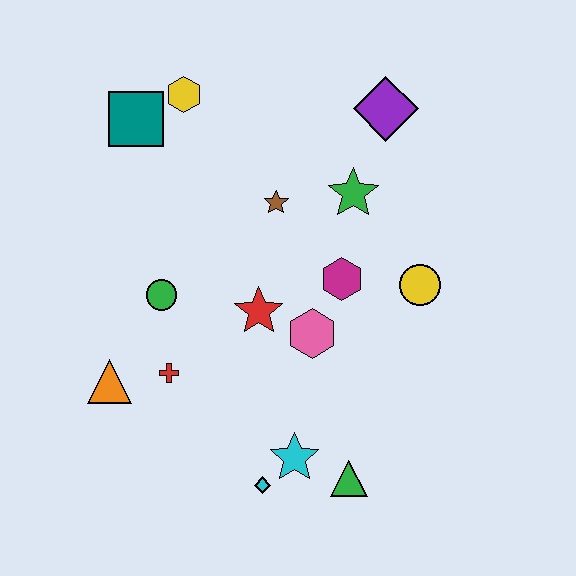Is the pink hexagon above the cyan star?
Yes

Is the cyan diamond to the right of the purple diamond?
No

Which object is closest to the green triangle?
The cyan star is closest to the green triangle.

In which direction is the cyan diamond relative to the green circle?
The cyan diamond is below the green circle.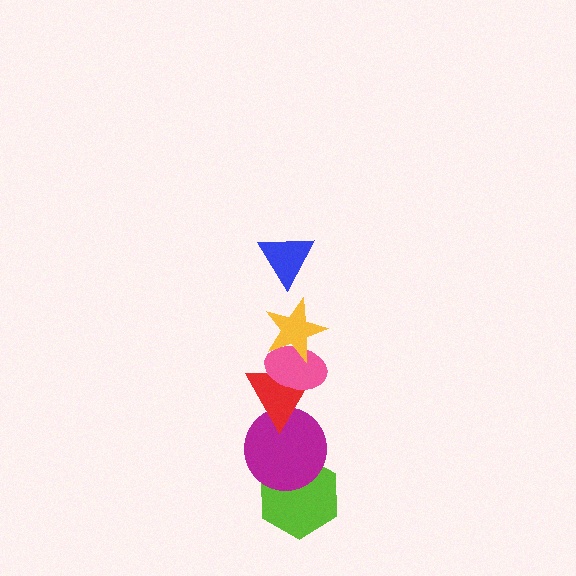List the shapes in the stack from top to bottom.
From top to bottom: the blue triangle, the yellow star, the pink ellipse, the red triangle, the magenta circle, the lime hexagon.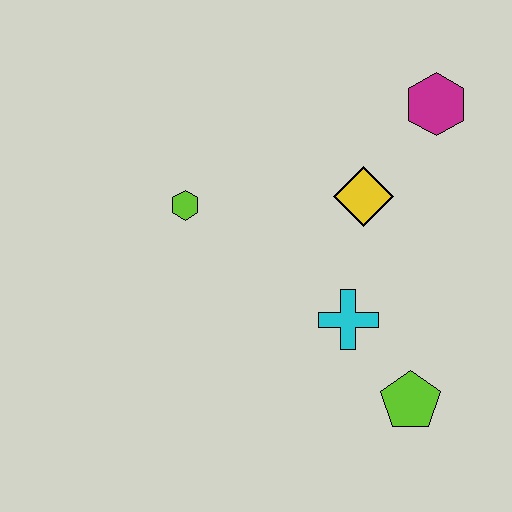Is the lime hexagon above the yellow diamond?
No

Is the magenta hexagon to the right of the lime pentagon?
Yes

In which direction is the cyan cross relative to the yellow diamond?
The cyan cross is below the yellow diamond.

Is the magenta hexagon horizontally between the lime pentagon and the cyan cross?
No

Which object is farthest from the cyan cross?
The magenta hexagon is farthest from the cyan cross.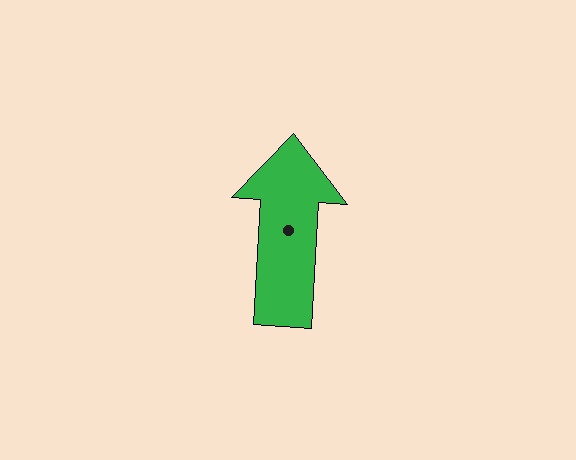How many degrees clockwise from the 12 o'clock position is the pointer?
Approximately 3 degrees.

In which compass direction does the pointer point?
North.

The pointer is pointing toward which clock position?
Roughly 12 o'clock.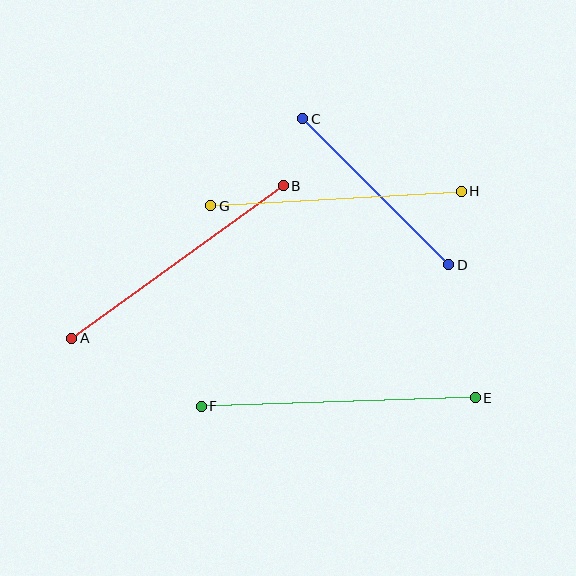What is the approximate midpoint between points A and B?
The midpoint is at approximately (177, 262) pixels.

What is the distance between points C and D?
The distance is approximately 207 pixels.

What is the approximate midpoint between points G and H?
The midpoint is at approximately (336, 199) pixels.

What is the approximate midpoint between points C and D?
The midpoint is at approximately (376, 192) pixels.